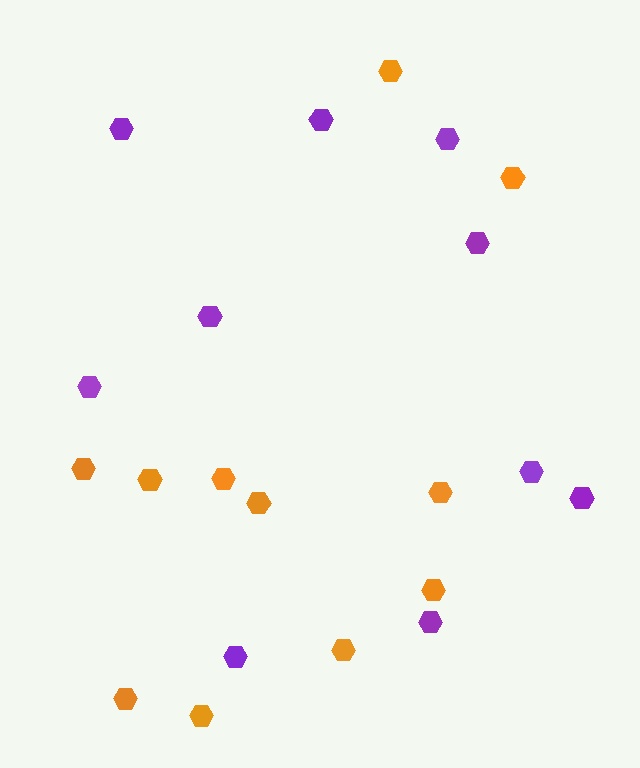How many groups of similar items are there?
There are 2 groups: one group of purple hexagons (10) and one group of orange hexagons (11).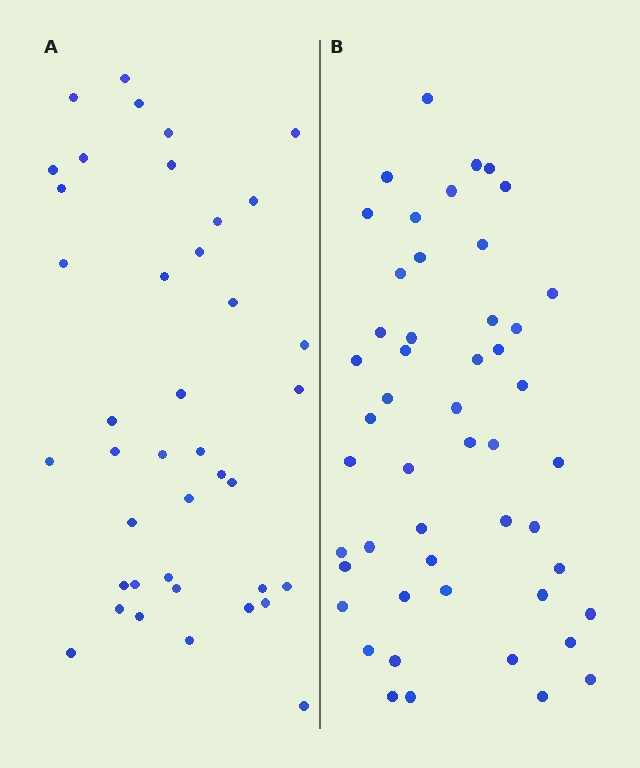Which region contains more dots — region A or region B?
Region B (the right region) has more dots.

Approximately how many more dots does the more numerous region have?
Region B has roughly 10 or so more dots than region A.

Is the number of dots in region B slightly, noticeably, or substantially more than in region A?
Region B has noticeably more, but not dramatically so. The ratio is roughly 1.2 to 1.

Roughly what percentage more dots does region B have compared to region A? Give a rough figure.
About 25% more.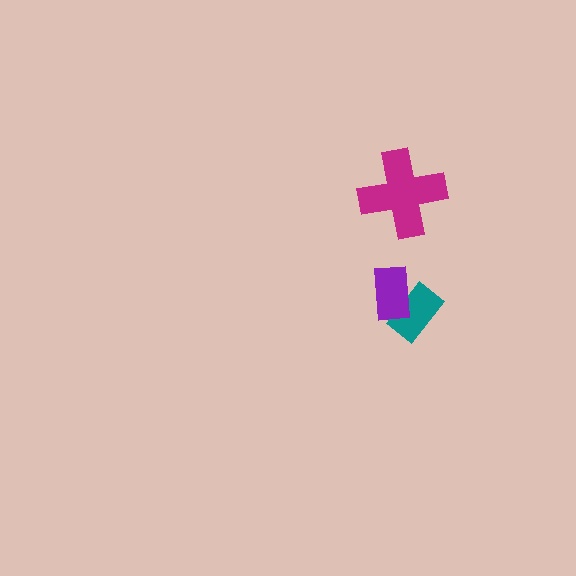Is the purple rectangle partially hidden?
No, no other shape covers it.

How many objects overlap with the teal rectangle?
1 object overlaps with the teal rectangle.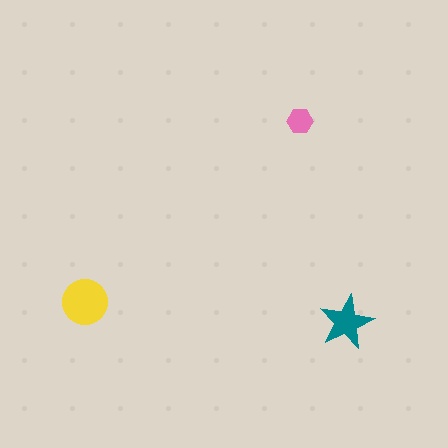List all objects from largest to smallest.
The yellow circle, the teal star, the pink hexagon.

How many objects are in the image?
There are 3 objects in the image.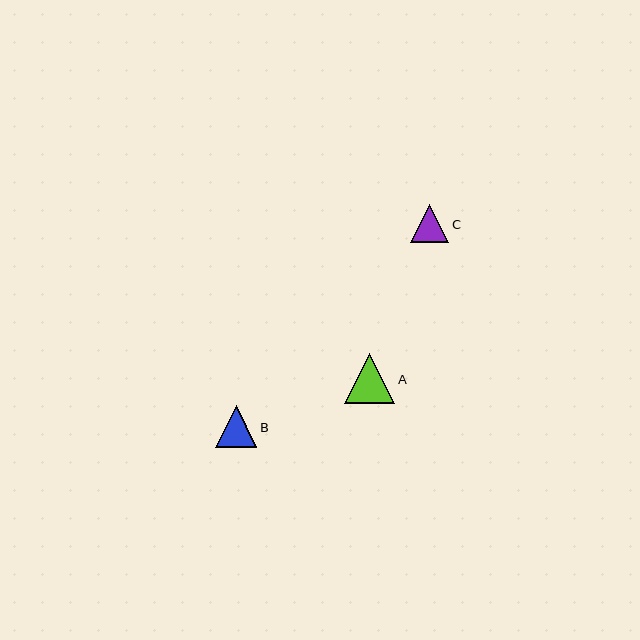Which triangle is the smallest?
Triangle C is the smallest with a size of approximately 38 pixels.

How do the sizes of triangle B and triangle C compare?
Triangle B and triangle C are approximately the same size.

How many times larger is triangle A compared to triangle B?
Triangle A is approximately 1.2 times the size of triangle B.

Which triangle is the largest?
Triangle A is the largest with a size of approximately 50 pixels.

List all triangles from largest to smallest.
From largest to smallest: A, B, C.